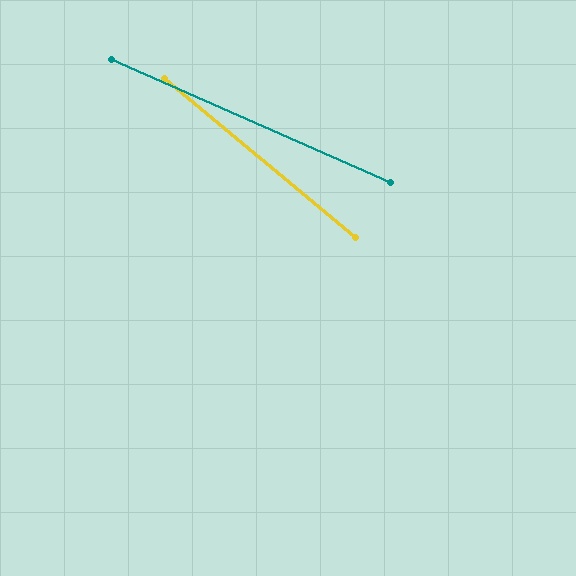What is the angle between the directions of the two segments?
Approximately 16 degrees.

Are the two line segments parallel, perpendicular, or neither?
Neither parallel nor perpendicular — they differ by about 16°.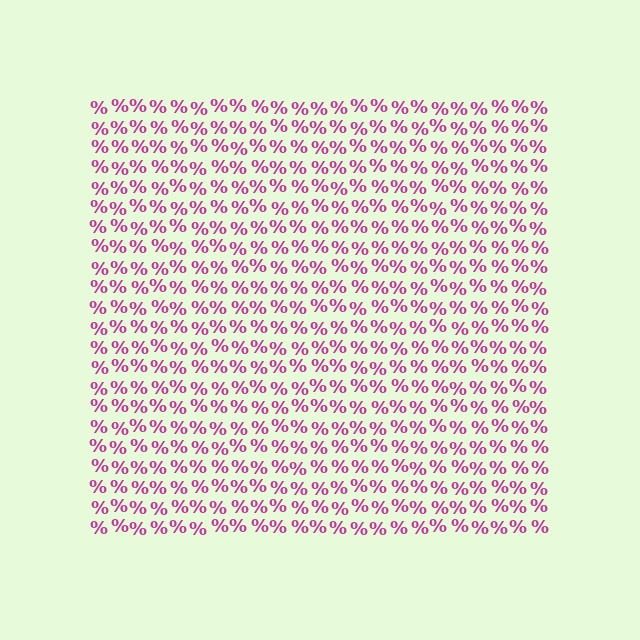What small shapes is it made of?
It is made of small percent signs.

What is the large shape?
The large shape is a square.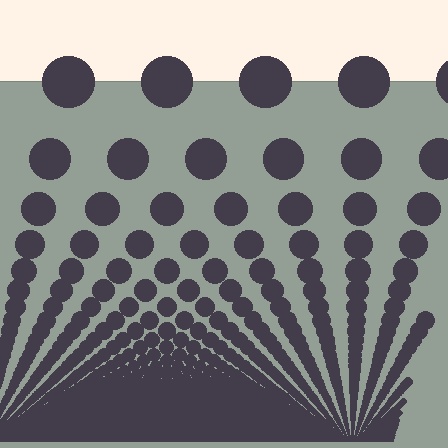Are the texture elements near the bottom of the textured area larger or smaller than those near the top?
Smaller. The gradient is inverted — elements near the bottom are smaller and denser.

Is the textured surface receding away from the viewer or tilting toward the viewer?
The surface appears to tilt toward the viewer. Texture elements get larger and sparser toward the top.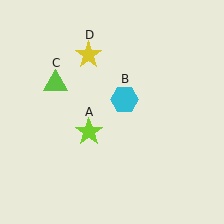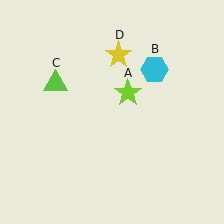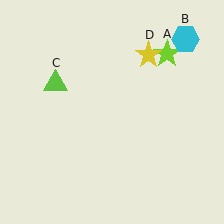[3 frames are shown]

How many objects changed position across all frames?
3 objects changed position: lime star (object A), cyan hexagon (object B), yellow star (object D).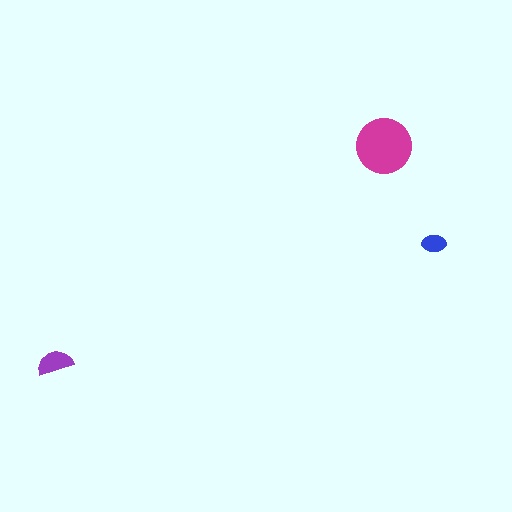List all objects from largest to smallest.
The magenta circle, the purple semicircle, the blue ellipse.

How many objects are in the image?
There are 3 objects in the image.